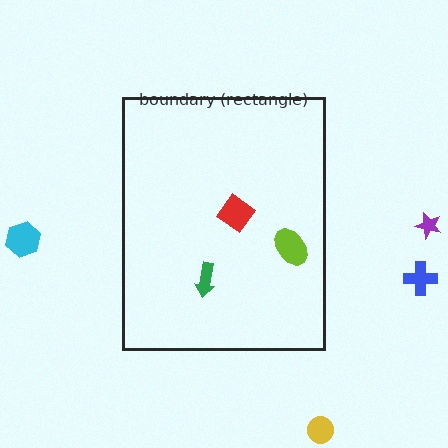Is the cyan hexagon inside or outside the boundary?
Outside.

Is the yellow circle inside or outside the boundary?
Outside.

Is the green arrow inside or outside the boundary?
Inside.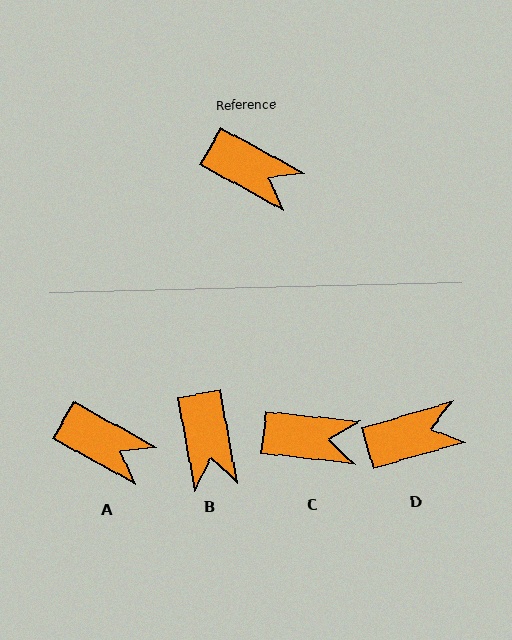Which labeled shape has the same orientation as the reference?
A.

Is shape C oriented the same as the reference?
No, it is off by about 23 degrees.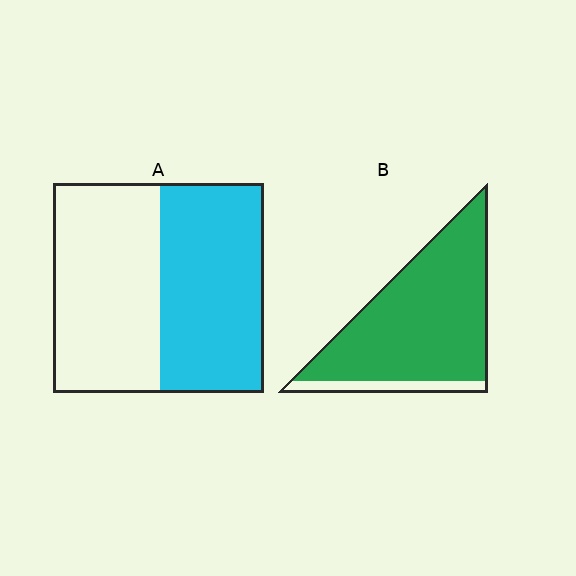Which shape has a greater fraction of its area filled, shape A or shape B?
Shape B.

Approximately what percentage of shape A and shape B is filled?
A is approximately 50% and B is approximately 90%.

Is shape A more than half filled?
Roughly half.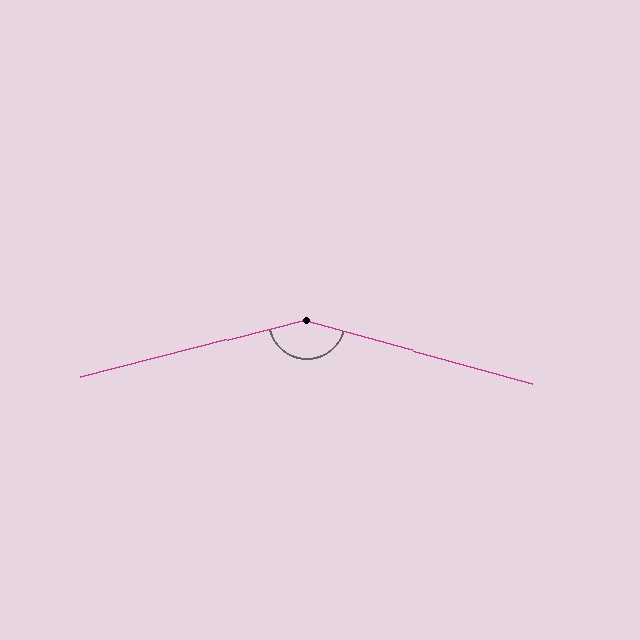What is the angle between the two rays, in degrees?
Approximately 150 degrees.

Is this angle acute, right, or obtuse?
It is obtuse.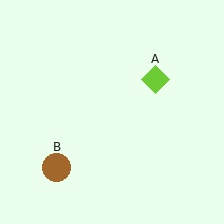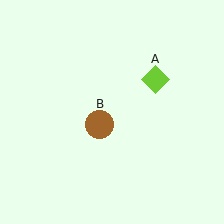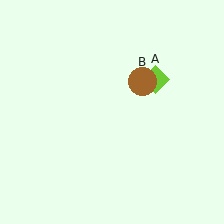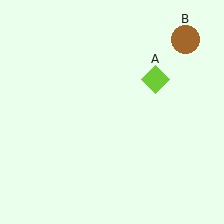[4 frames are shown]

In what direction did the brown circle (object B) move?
The brown circle (object B) moved up and to the right.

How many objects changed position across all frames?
1 object changed position: brown circle (object B).